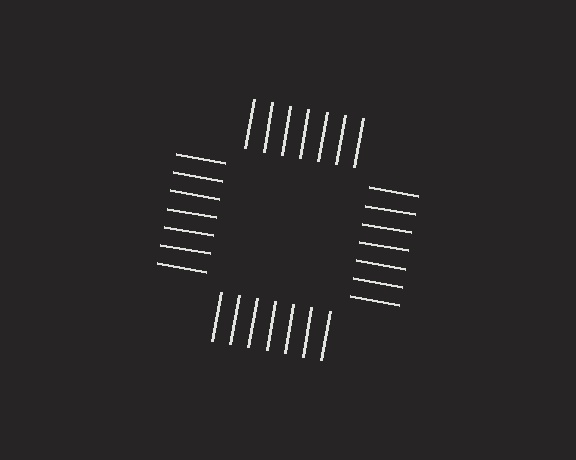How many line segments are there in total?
28 — 7 along each of the 4 edges.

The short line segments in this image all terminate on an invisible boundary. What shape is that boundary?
An illusory square — the line segments terminate on its edges but no continuous stroke is drawn.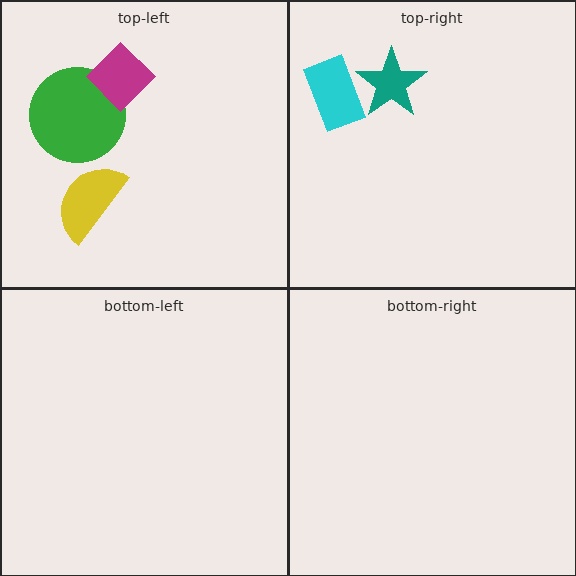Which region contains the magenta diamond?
The top-left region.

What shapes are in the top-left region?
The green circle, the yellow semicircle, the magenta diamond.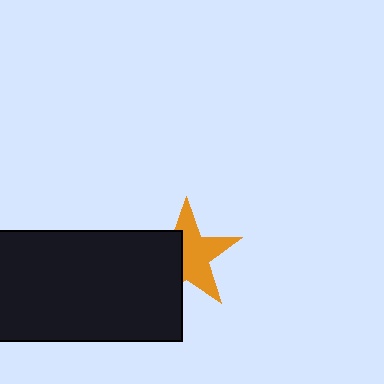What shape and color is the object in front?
The object in front is a black rectangle.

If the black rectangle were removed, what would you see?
You would see the complete orange star.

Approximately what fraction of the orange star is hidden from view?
Roughly 42% of the orange star is hidden behind the black rectangle.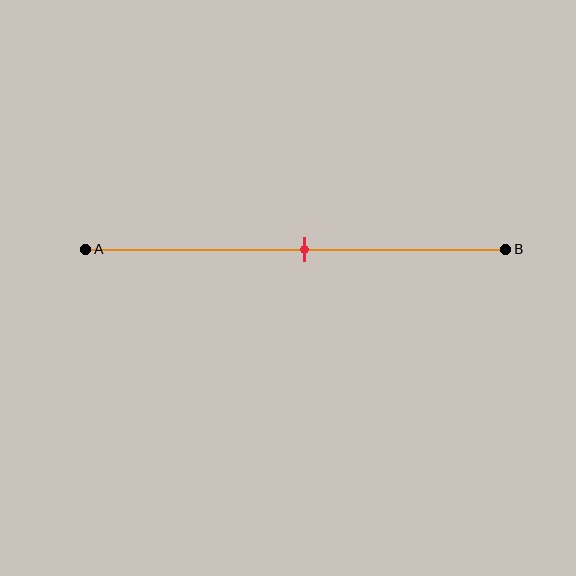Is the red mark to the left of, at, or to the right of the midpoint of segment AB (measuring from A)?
The red mark is approximately at the midpoint of segment AB.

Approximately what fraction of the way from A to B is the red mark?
The red mark is approximately 50% of the way from A to B.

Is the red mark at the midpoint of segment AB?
Yes, the mark is approximately at the midpoint.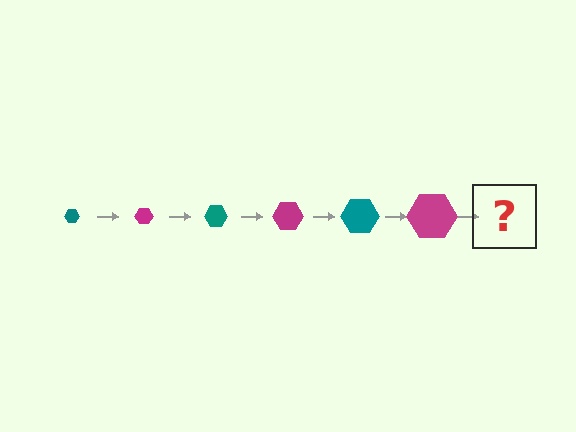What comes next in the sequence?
The next element should be a teal hexagon, larger than the previous one.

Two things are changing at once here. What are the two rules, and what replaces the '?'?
The two rules are that the hexagon grows larger each step and the color cycles through teal and magenta. The '?' should be a teal hexagon, larger than the previous one.